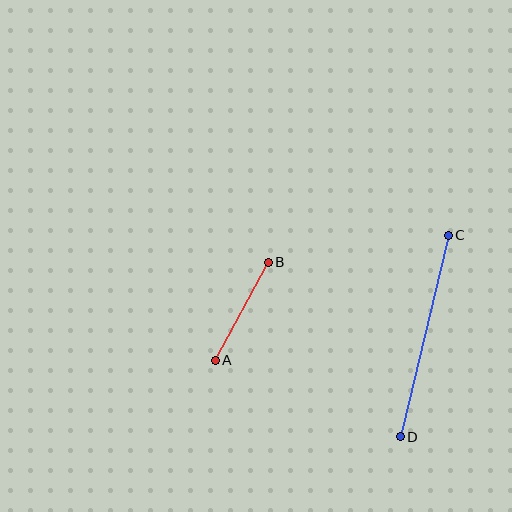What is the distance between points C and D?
The distance is approximately 207 pixels.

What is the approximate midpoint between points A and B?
The midpoint is at approximately (242, 311) pixels.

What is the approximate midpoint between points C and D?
The midpoint is at approximately (424, 336) pixels.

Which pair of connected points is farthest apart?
Points C and D are farthest apart.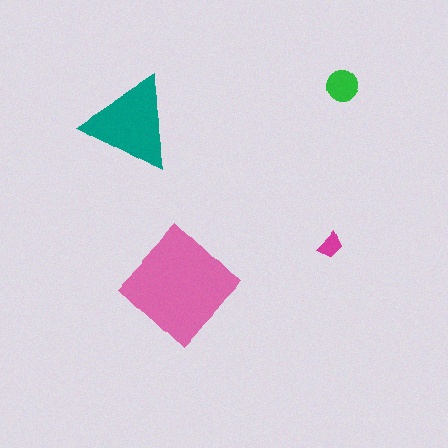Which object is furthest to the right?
The green circle is rightmost.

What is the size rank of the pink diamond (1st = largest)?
1st.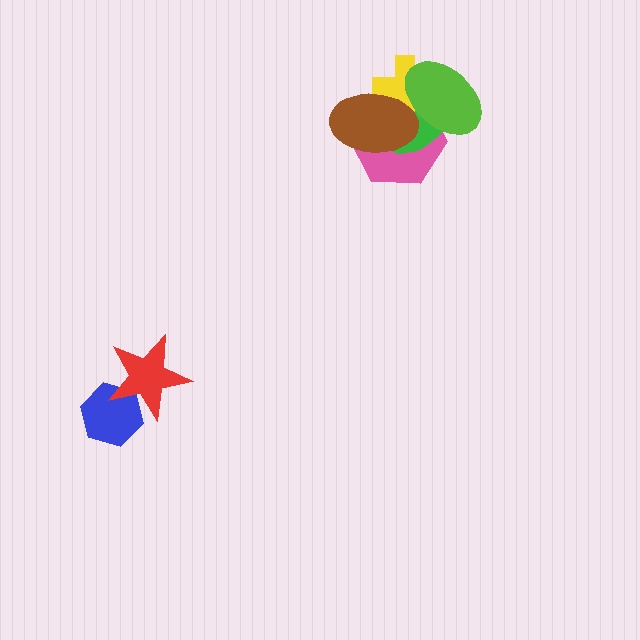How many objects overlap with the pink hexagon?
4 objects overlap with the pink hexagon.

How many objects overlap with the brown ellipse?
4 objects overlap with the brown ellipse.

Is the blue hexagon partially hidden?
Yes, it is partially covered by another shape.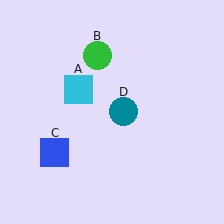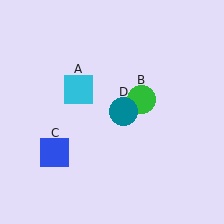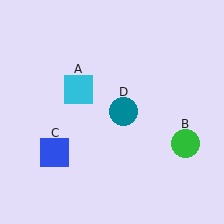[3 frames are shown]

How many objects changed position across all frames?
1 object changed position: green circle (object B).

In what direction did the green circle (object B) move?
The green circle (object B) moved down and to the right.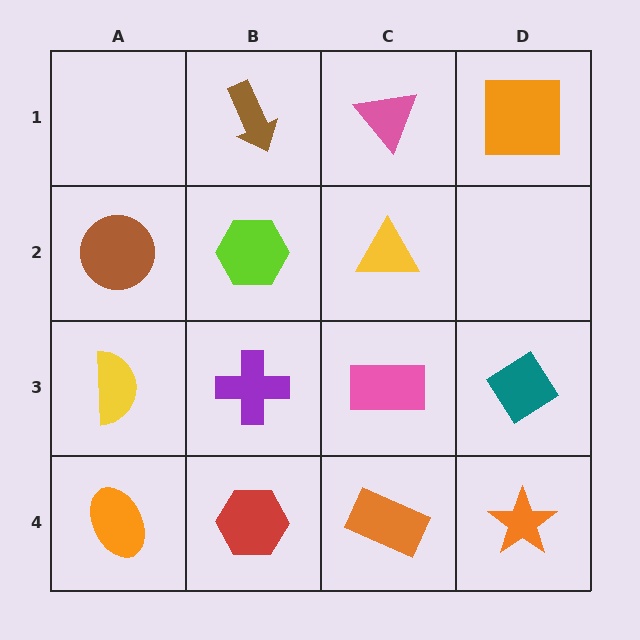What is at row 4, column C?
An orange rectangle.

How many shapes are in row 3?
4 shapes.